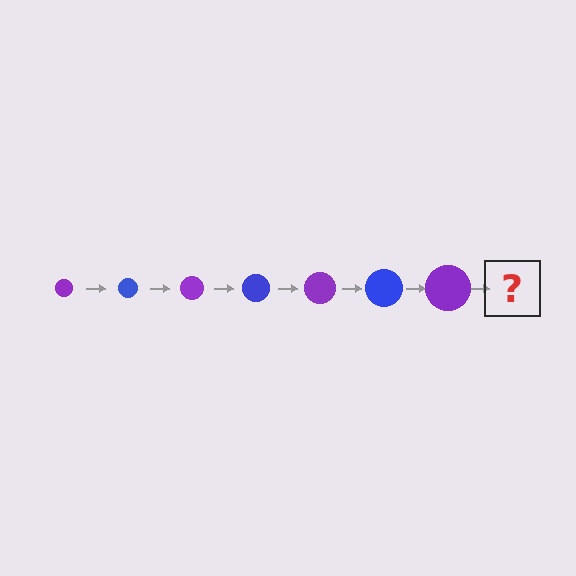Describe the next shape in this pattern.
It should be a blue circle, larger than the previous one.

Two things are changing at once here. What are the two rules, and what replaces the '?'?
The two rules are that the circle grows larger each step and the color cycles through purple and blue. The '?' should be a blue circle, larger than the previous one.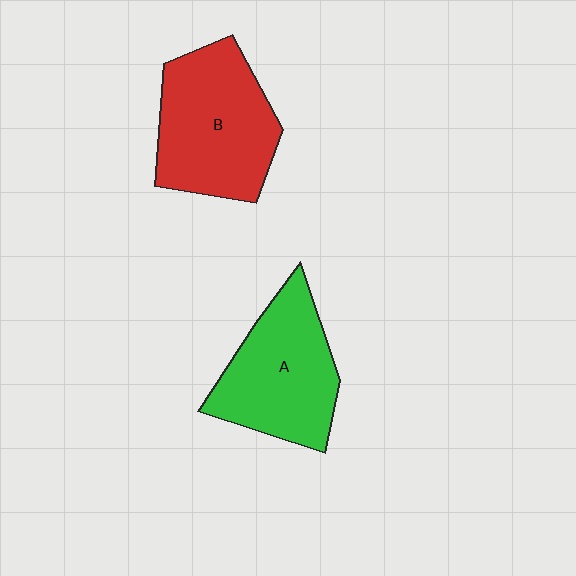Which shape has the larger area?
Shape B (red).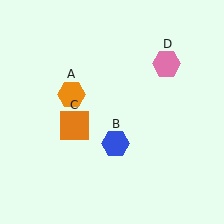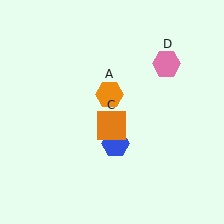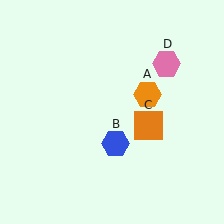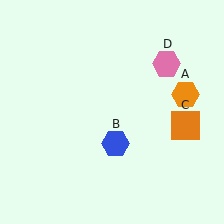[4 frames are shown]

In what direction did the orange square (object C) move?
The orange square (object C) moved right.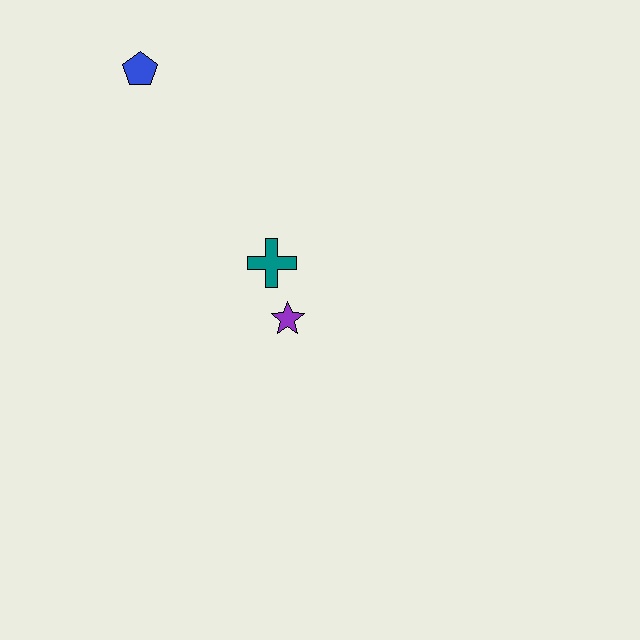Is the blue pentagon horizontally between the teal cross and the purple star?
No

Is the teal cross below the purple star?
No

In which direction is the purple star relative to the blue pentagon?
The purple star is below the blue pentagon.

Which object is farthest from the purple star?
The blue pentagon is farthest from the purple star.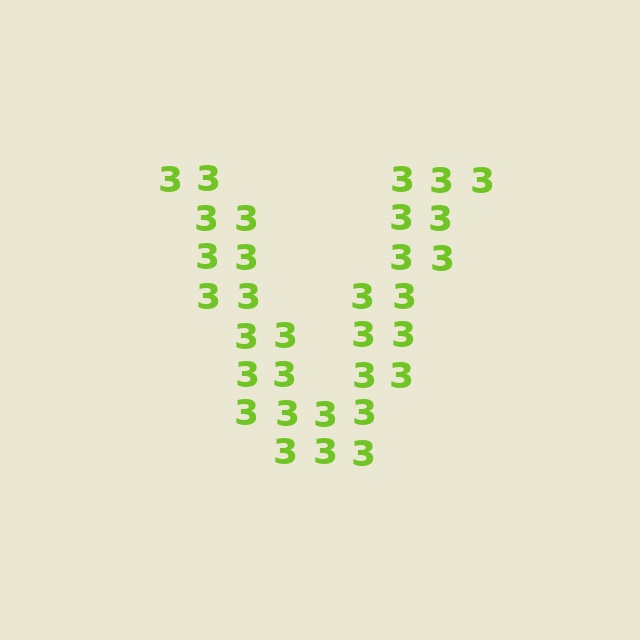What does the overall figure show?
The overall figure shows the letter V.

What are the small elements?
The small elements are digit 3's.